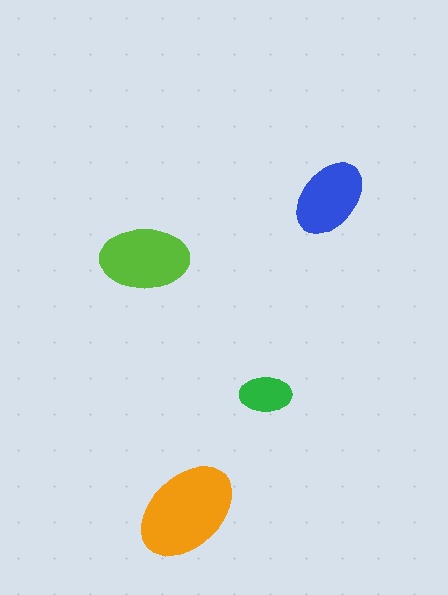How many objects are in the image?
There are 4 objects in the image.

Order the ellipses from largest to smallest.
the orange one, the lime one, the blue one, the green one.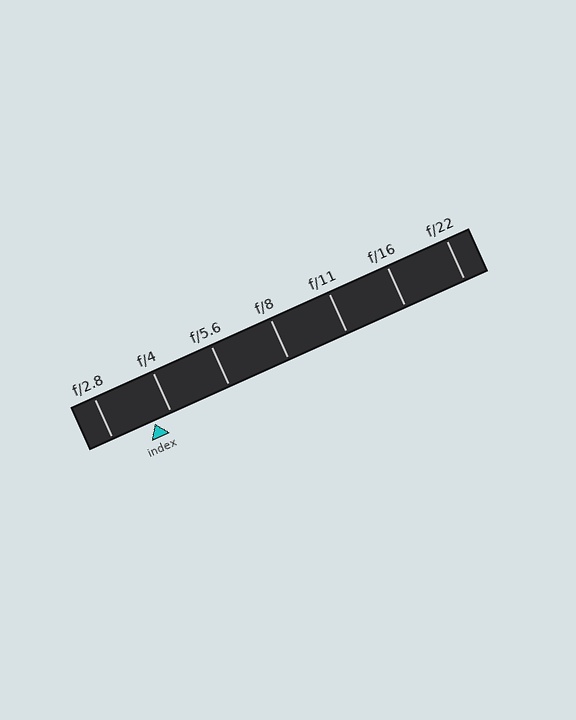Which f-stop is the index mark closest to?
The index mark is closest to f/4.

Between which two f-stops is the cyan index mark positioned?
The index mark is between f/2.8 and f/4.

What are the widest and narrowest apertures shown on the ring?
The widest aperture shown is f/2.8 and the narrowest is f/22.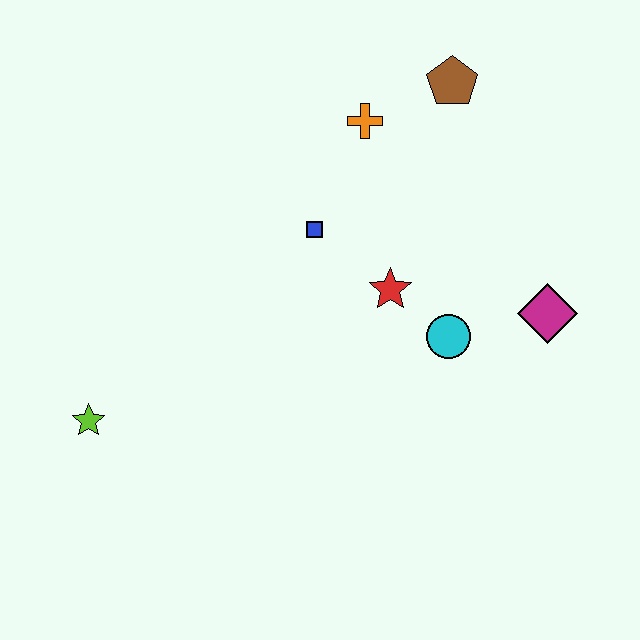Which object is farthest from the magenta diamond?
The lime star is farthest from the magenta diamond.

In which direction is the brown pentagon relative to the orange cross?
The brown pentagon is to the right of the orange cross.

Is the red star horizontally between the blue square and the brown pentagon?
Yes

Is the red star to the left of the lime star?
No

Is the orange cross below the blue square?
No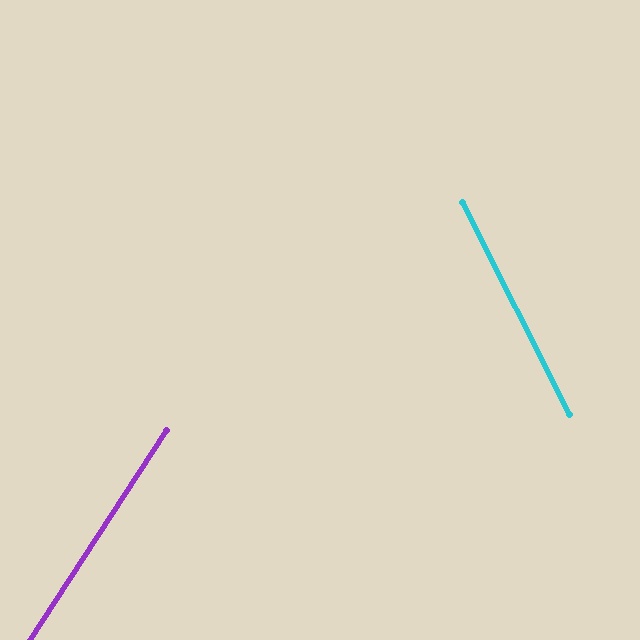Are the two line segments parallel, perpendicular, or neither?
Neither parallel nor perpendicular — they differ by about 60°.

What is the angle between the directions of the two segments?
Approximately 60 degrees.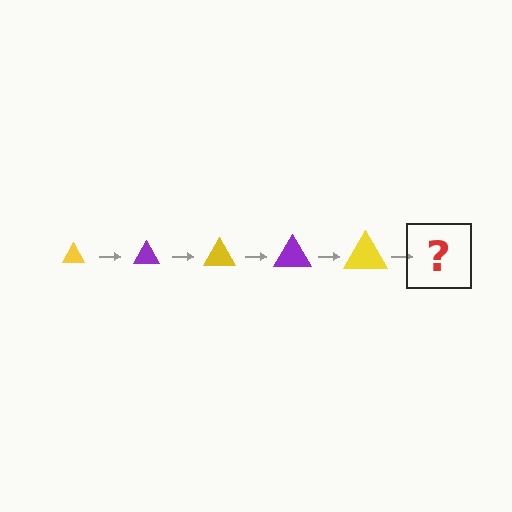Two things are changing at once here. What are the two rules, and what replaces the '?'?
The two rules are that the triangle grows larger each step and the color cycles through yellow and purple. The '?' should be a purple triangle, larger than the previous one.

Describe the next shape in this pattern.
It should be a purple triangle, larger than the previous one.